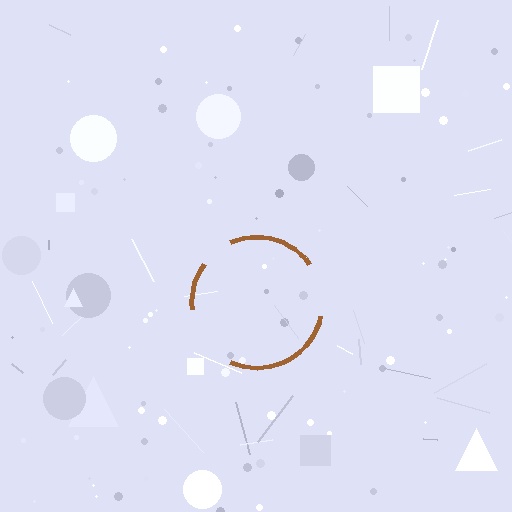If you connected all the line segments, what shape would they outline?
They would outline a circle.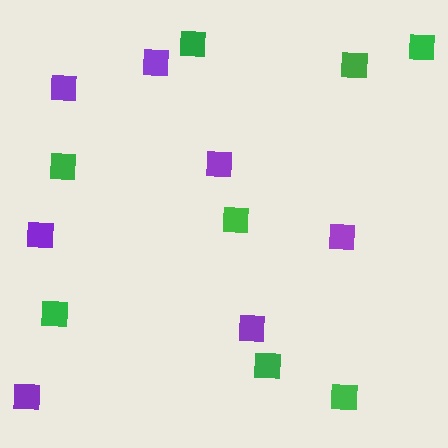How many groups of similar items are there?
There are 2 groups: one group of purple squares (7) and one group of green squares (8).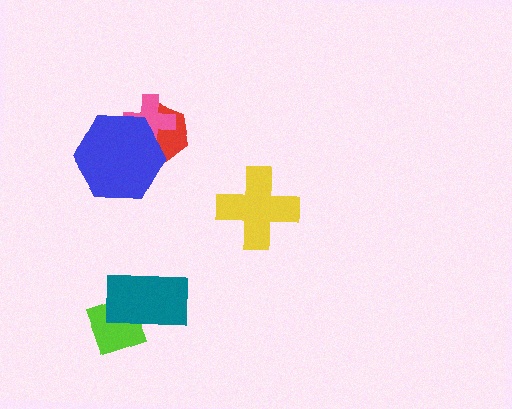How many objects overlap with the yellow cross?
0 objects overlap with the yellow cross.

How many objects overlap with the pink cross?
2 objects overlap with the pink cross.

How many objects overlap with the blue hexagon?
2 objects overlap with the blue hexagon.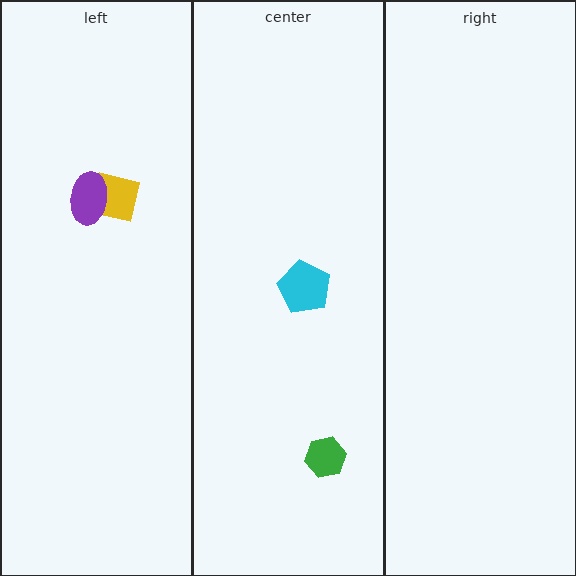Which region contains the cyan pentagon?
The center region.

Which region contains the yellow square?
The left region.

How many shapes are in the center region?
2.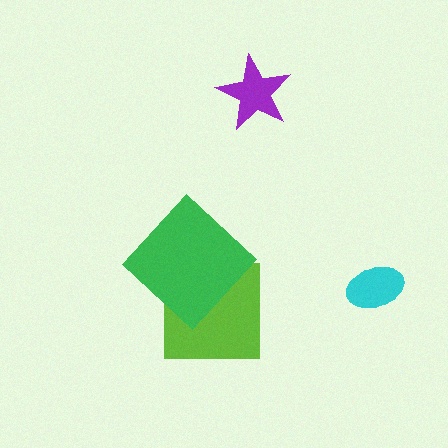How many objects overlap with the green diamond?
1 object overlaps with the green diamond.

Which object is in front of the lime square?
The green diamond is in front of the lime square.